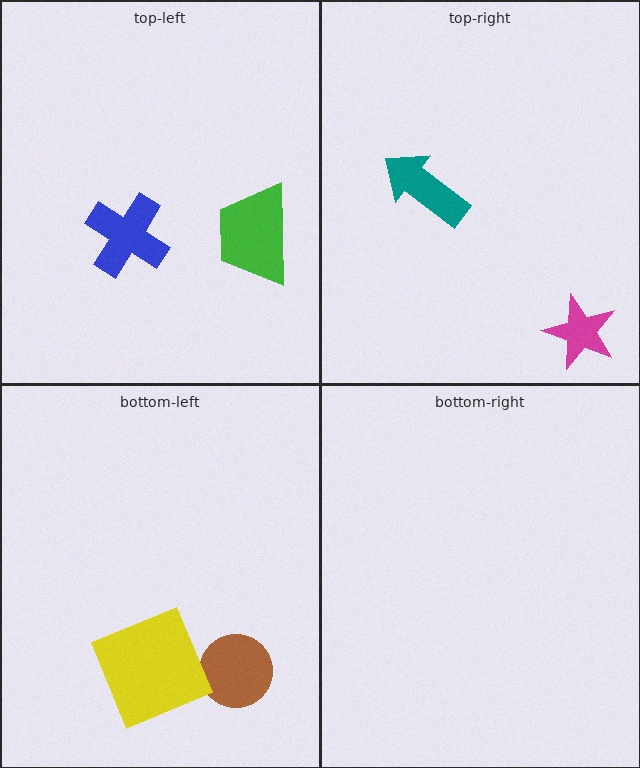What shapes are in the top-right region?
The teal arrow, the magenta star.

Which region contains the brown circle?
The bottom-left region.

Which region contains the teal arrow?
The top-right region.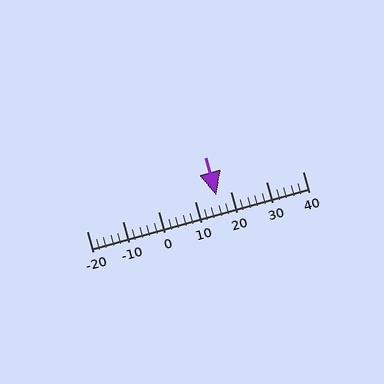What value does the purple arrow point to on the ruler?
The purple arrow points to approximately 16.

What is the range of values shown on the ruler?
The ruler shows values from -20 to 40.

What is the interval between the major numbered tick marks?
The major tick marks are spaced 10 units apart.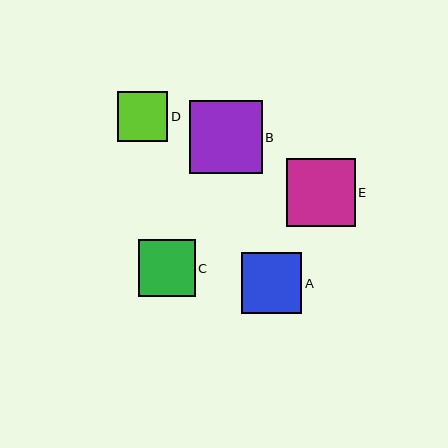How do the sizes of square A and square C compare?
Square A and square C are approximately the same size.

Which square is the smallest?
Square D is the smallest with a size of approximately 50 pixels.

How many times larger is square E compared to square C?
Square E is approximately 1.2 times the size of square C.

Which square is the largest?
Square B is the largest with a size of approximately 73 pixels.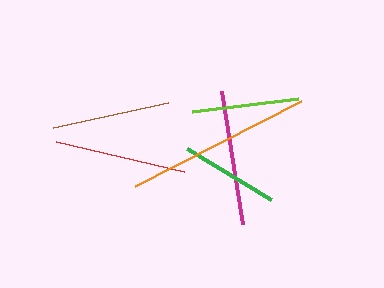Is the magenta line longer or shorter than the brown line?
The magenta line is longer than the brown line.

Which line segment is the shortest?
The green line is the shortest at approximately 98 pixels.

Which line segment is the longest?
The orange line is the longest at approximately 186 pixels.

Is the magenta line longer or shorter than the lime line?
The magenta line is longer than the lime line.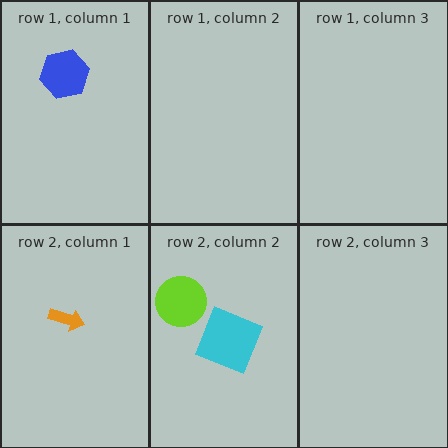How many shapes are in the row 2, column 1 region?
1.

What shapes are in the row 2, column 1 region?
The orange arrow.